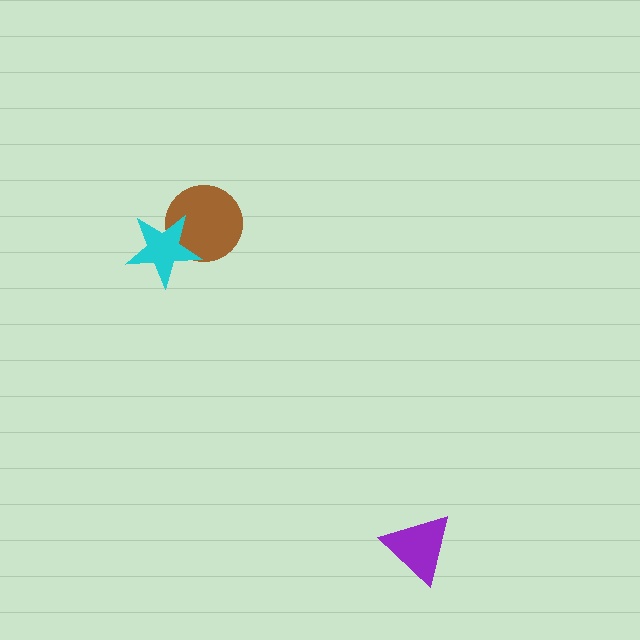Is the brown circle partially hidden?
Yes, it is partially covered by another shape.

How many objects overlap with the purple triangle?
0 objects overlap with the purple triangle.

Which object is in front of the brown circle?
The cyan star is in front of the brown circle.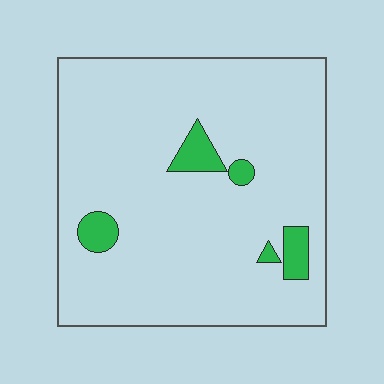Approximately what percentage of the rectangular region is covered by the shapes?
Approximately 5%.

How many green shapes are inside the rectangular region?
5.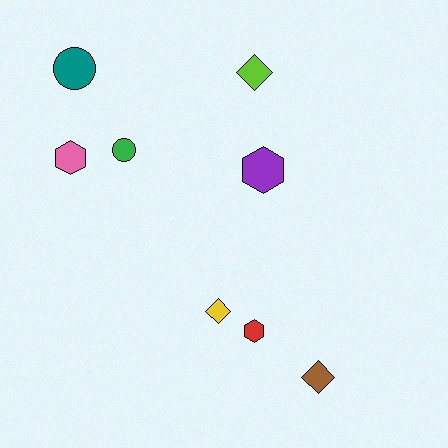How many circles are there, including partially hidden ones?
There are 2 circles.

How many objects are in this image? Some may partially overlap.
There are 8 objects.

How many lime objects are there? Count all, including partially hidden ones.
There is 1 lime object.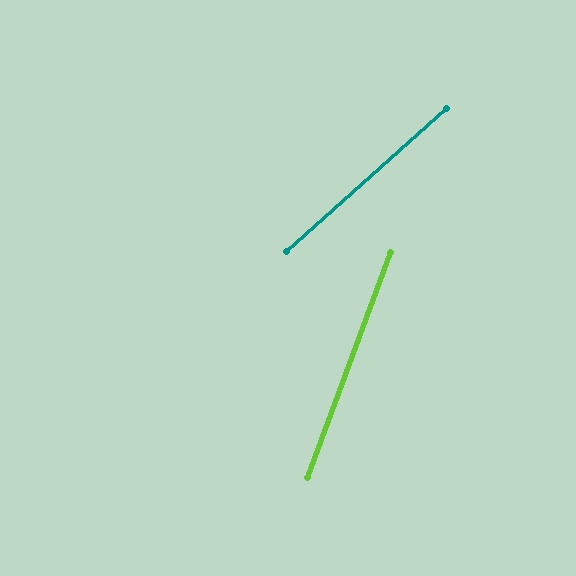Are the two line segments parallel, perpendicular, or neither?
Neither parallel nor perpendicular — they differ by about 28°.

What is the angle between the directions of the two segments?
Approximately 28 degrees.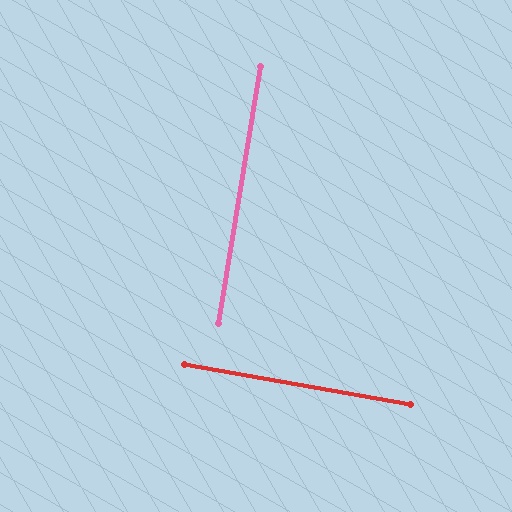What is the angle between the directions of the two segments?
Approximately 89 degrees.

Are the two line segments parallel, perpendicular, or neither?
Perpendicular — they meet at approximately 89°.